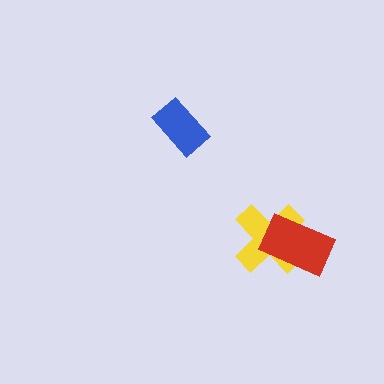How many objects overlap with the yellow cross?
1 object overlaps with the yellow cross.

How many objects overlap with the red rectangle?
1 object overlaps with the red rectangle.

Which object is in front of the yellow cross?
The red rectangle is in front of the yellow cross.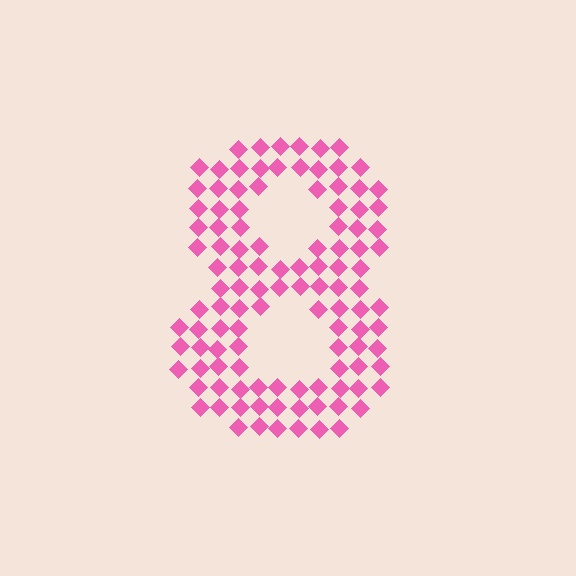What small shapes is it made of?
It is made of small diamonds.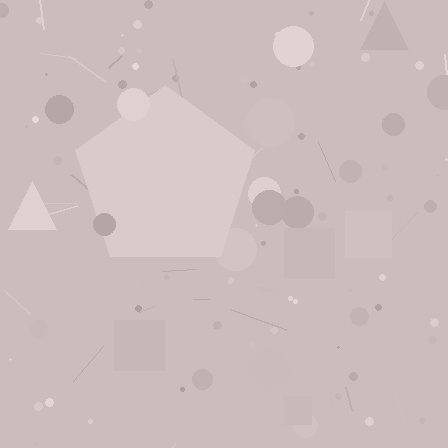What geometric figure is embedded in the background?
A pentagon is embedded in the background.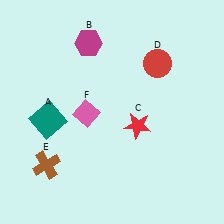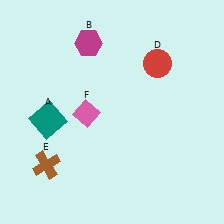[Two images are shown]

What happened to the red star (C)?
The red star (C) was removed in Image 2. It was in the bottom-right area of Image 1.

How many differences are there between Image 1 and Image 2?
There is 1 difference between the two images.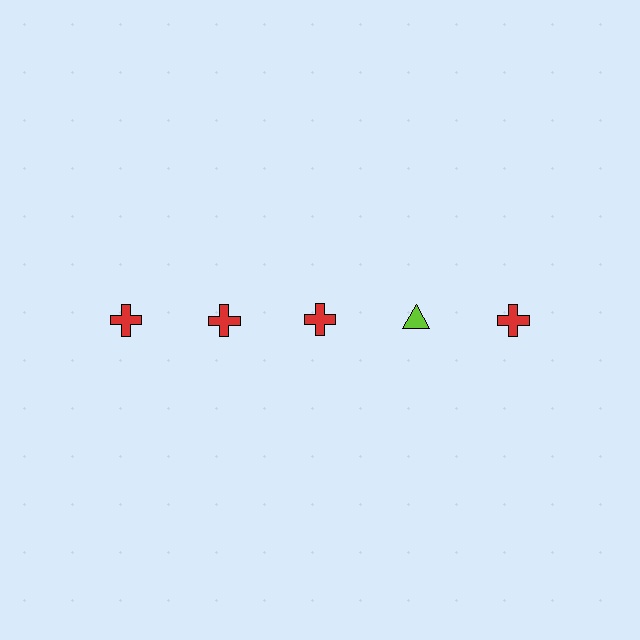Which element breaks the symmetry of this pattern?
The lime triangle in the top row, second from right column breaks the symmetry. All other shapes are red crosses.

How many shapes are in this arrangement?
There are 5 shapes arranged in a grid pattern.